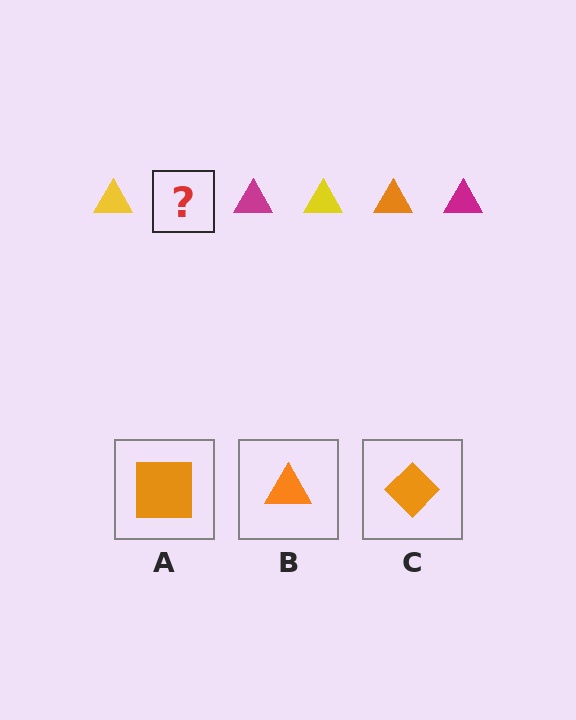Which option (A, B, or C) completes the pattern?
B.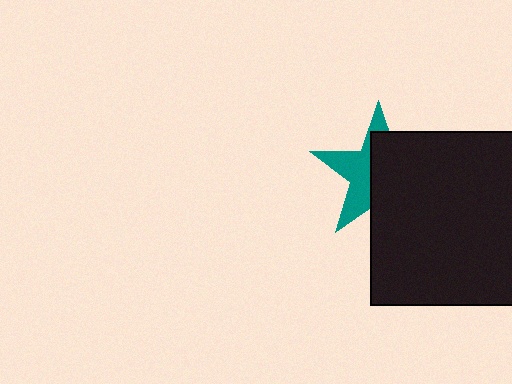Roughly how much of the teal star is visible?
A small part of it is visible (roughly 42%).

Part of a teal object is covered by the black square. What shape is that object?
It is a star.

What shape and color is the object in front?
The object in front is a black square.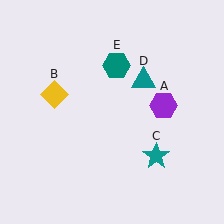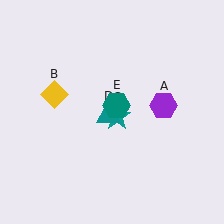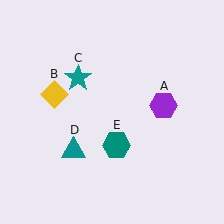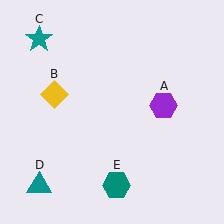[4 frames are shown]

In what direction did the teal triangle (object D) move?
The teal triangle (object D) moved down and to the left.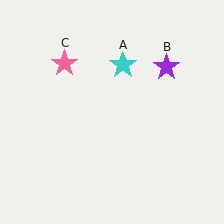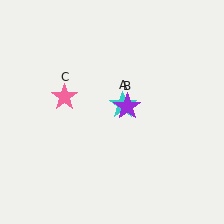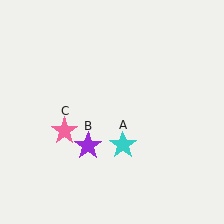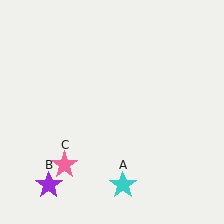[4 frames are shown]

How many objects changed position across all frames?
3 objects changed position: cyan star (object A), purple star (object B), pink star (object C).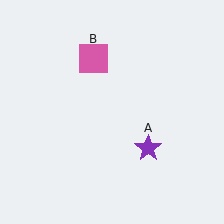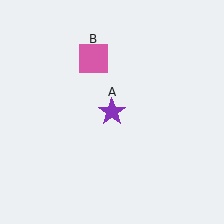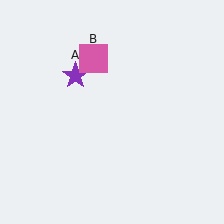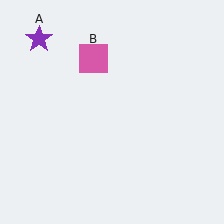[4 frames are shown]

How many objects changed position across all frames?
1 object changed position: purple star (object A).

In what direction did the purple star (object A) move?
The purple star (object A) moved up and to the left.